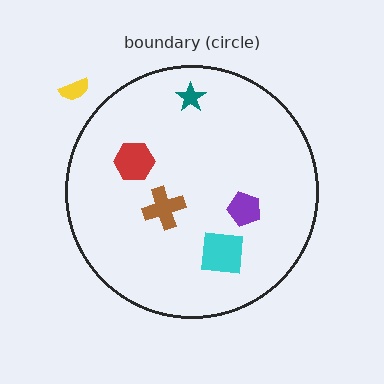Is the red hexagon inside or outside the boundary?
Inside.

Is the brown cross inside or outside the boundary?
Inside.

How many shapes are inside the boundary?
5 inside, 1 outside.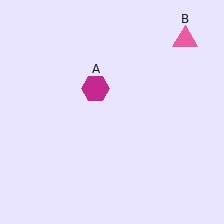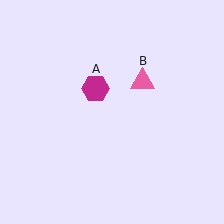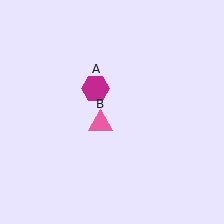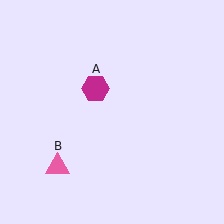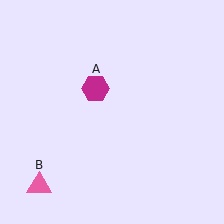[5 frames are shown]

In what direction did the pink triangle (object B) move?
The pink triangle (object B) moved down and to the left.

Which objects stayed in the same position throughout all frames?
Magenta hexagon (object A) remained stationary.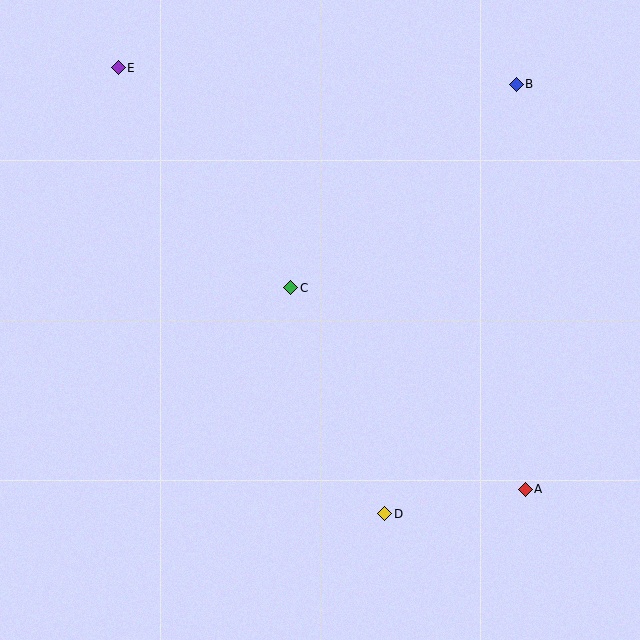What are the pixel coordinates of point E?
Point E is at (118, 68).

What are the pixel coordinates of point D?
Point D is at (385, 514).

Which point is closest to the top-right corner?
Point B is closest to the top-right corner.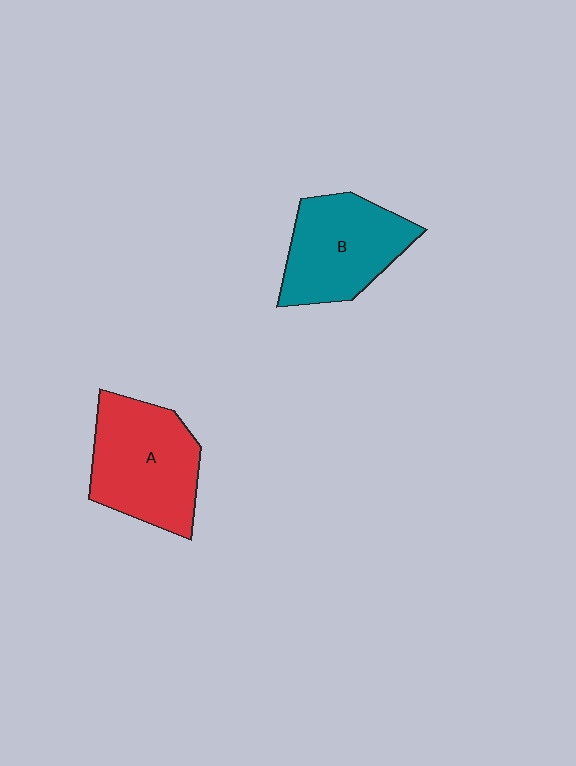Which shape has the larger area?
Shape A (red).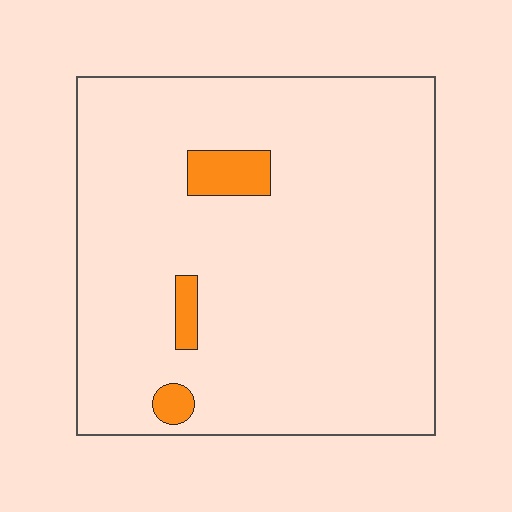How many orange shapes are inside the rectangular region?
3.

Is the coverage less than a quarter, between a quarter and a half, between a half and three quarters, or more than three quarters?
Less than a quarter.